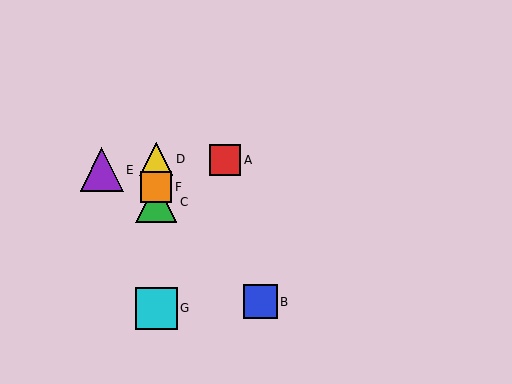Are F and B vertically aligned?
No, F is at x≈156 and B is at x≈260.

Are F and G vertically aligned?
Yes, both are at x≈156.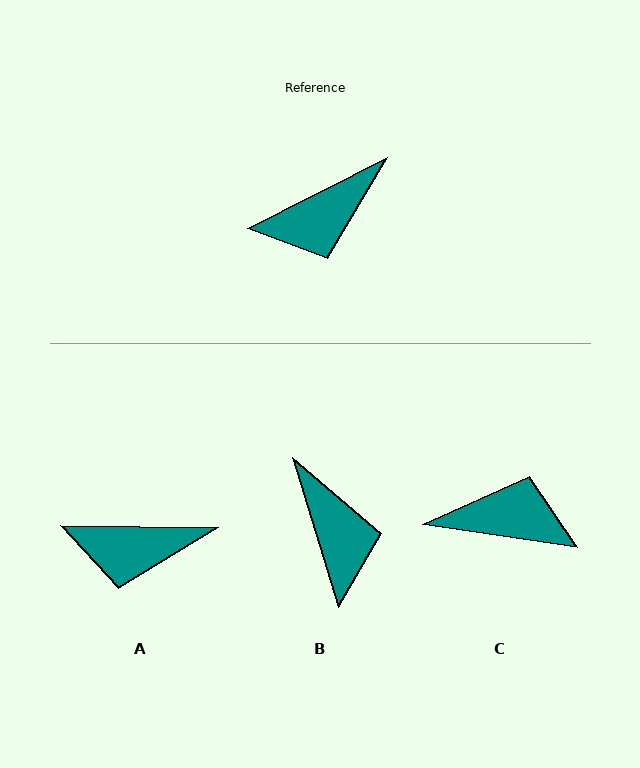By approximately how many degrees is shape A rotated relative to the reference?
Approximately 28 degrees clockwise.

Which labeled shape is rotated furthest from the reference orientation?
C, about 145 degrees away.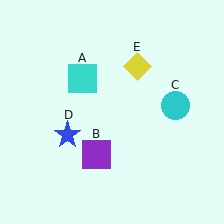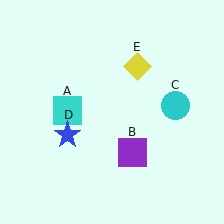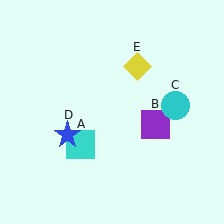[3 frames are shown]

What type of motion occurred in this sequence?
The cyan square (object A), purple square (object B) rotated counterclockwise around the center of the scene.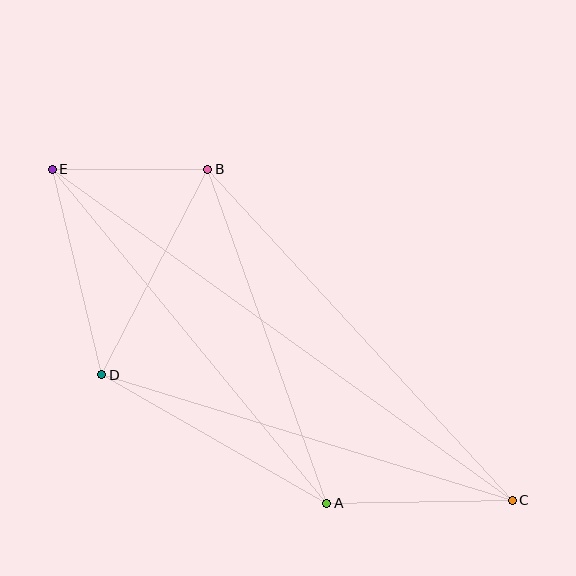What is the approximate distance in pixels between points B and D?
The distance between B and D is approximately 231 pixels.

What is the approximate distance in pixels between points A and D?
The distance between A and D is approximately 259 pixels.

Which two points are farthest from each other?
Points C and E are farthest from each other.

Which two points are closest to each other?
Points B and E are closest to each other.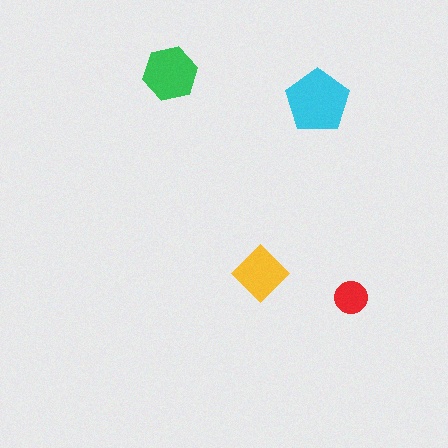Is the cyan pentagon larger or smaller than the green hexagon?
Larger.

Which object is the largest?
The cyan pentagon.